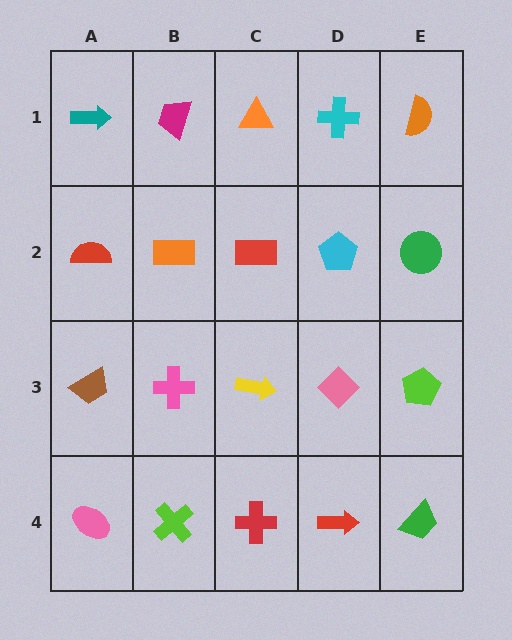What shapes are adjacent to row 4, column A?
A brown trapezoid (row 3, column A), a lime cross (row 4, column B).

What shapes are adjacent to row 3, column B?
An orange rectangle (row 2, column B), a lime cross (row 4, column B), a brown trapezoid (row 3, column A), a yellow arrow (row 3, column C).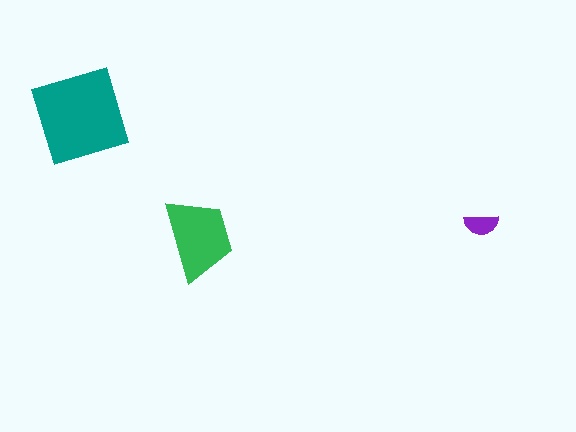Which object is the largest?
The teal square.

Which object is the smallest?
The purple semicircle.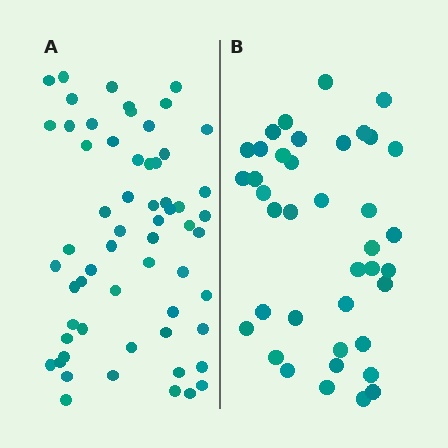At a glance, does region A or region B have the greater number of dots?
Region A (the left region) has more dots.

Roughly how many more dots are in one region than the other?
Region A has approximately 20 more dots than region B.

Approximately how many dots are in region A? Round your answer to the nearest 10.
About 60 dots.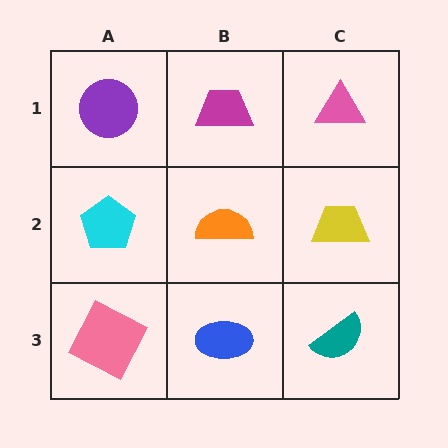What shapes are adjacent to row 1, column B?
An orange semicircle (row 2, column B), a purple circle (row 1, column A), a pink triangle (row 1, column C).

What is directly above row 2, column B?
A magenta trapezoid.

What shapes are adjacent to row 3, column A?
A cyan pentagon (row 2, column A), a blue ellipse (row 3, column B).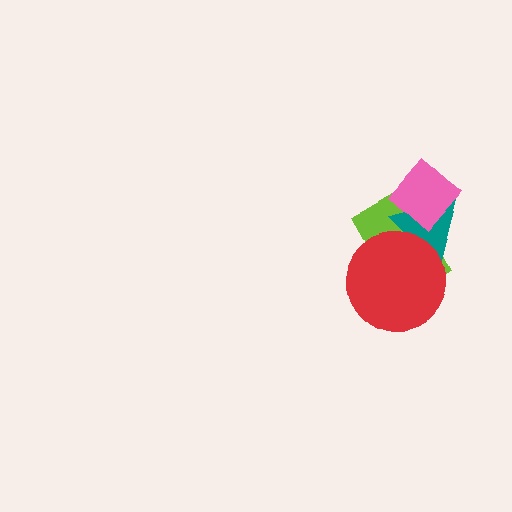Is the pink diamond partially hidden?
No, no other shape covers it.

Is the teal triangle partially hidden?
Yes, it is partially covered by another shape.